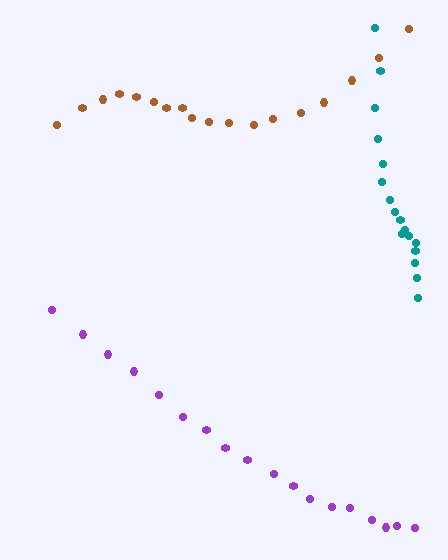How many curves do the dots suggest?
There are 3 distinct paths.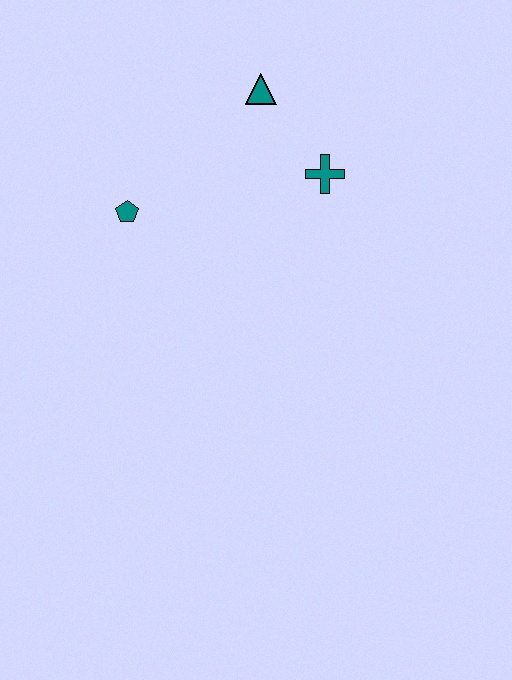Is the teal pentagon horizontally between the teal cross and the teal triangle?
No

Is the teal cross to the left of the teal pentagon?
No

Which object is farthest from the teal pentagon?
The teal cross is farthest from the teal pentagon.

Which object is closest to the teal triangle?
The teal cross is closest to the teal triangle.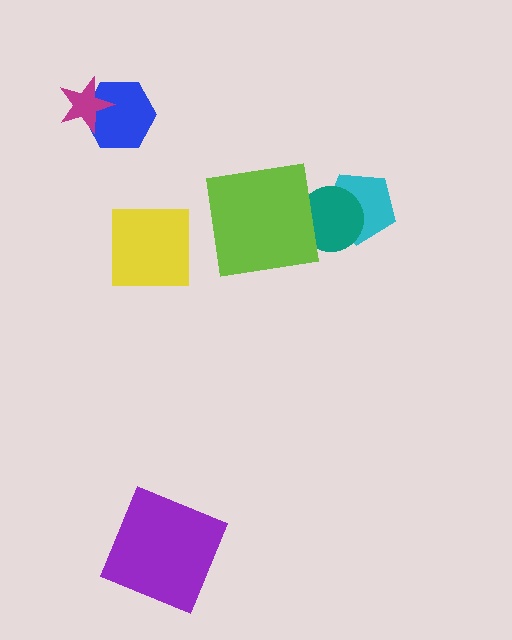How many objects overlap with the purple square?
0 objects overlap with the purple square.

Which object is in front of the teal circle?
The lime square is in front of the teal circle.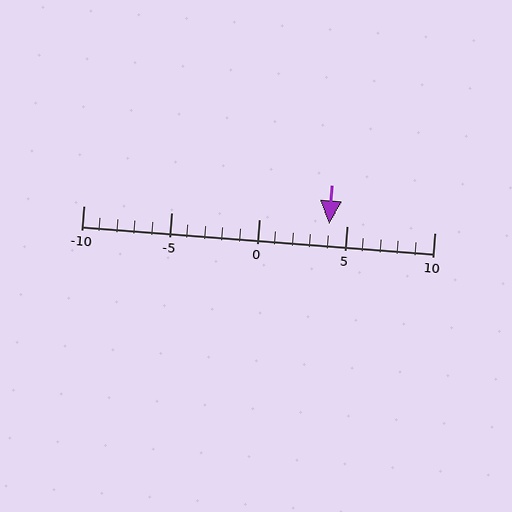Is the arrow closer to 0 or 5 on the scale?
The arrow is closer to 5.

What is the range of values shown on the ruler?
The ruler shows values from -10 to 10.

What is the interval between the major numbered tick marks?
The major tick marks are spaced 5 units apart.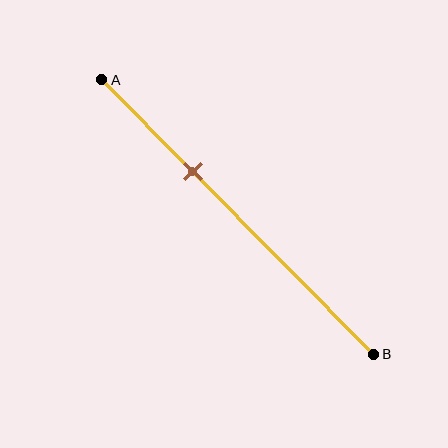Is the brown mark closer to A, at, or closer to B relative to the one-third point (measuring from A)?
The brown mark is approximately at the one-third point of segment AB.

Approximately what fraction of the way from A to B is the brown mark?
The brown mark is approximately 35% of the way from A to B.